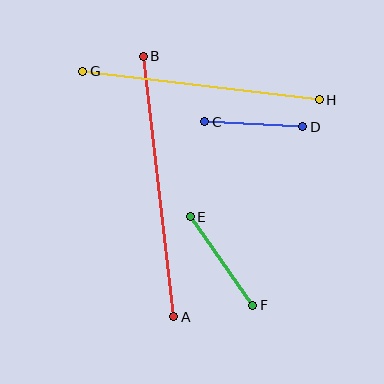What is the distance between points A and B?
The distance is approximately 262 pixels.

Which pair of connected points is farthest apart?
Points A and B are farthest apart.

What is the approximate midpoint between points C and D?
The midpoint is at approximately (254, 124) pixels.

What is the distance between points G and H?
The distance is approximately 238 pixels.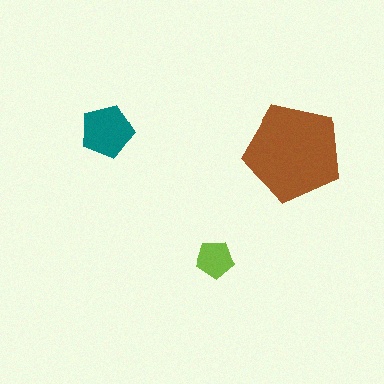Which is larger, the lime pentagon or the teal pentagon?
The teal one.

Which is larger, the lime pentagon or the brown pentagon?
The brown one.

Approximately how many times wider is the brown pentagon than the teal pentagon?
About 2 times wider.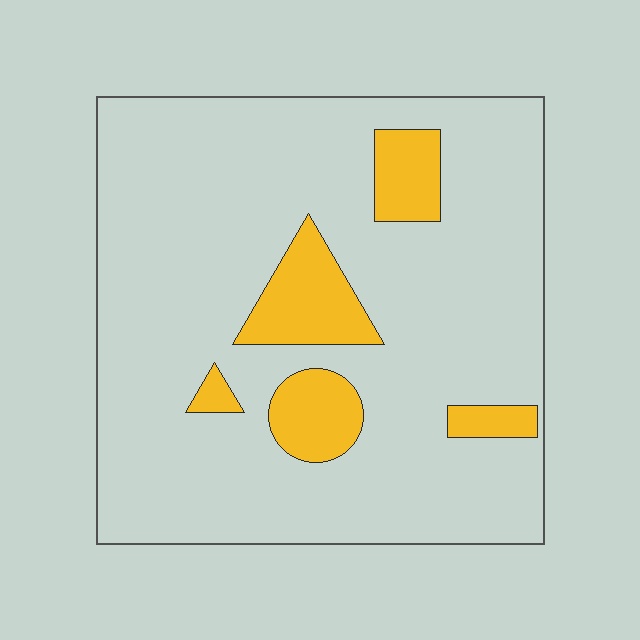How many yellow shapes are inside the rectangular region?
5.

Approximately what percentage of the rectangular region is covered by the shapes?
Approximately 15%.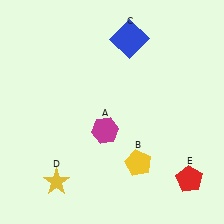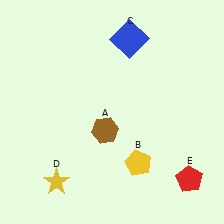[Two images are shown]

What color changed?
The hexagon (A) changed from magenta in Image 1 to brown in Image 2.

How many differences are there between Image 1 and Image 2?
There is 1 difference between the two images.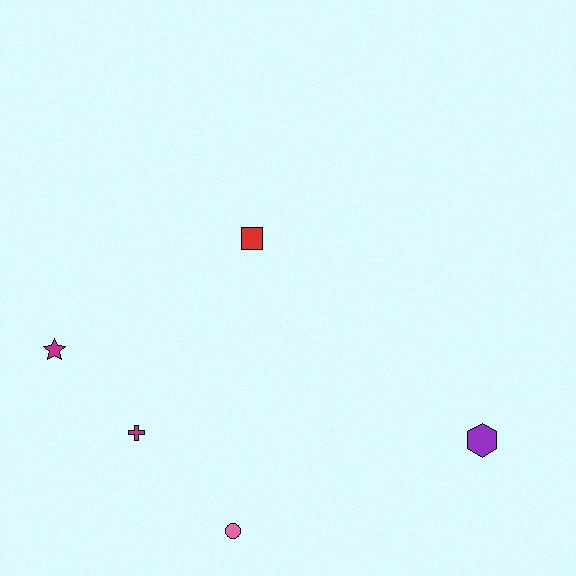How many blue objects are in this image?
There are no blue objects.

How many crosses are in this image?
There is 1 cross.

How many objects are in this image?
There are 5 objects.